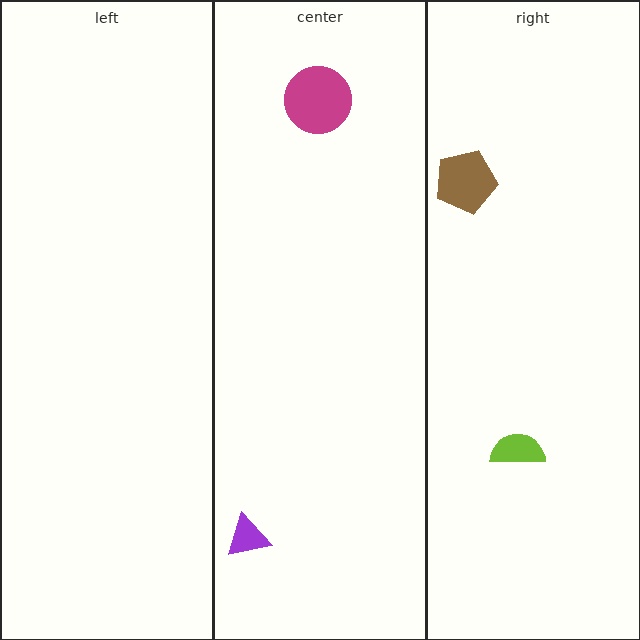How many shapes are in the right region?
2.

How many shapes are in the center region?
2.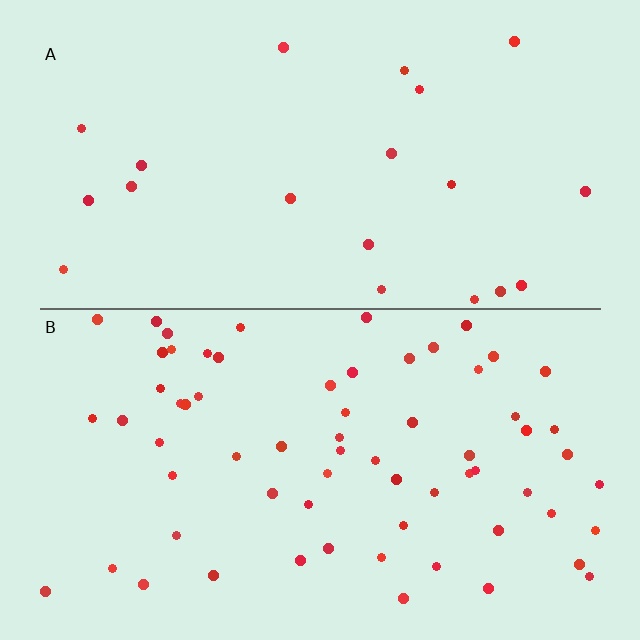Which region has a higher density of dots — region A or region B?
B (the bottom).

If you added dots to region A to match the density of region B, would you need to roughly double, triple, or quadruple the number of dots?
Approximately triple.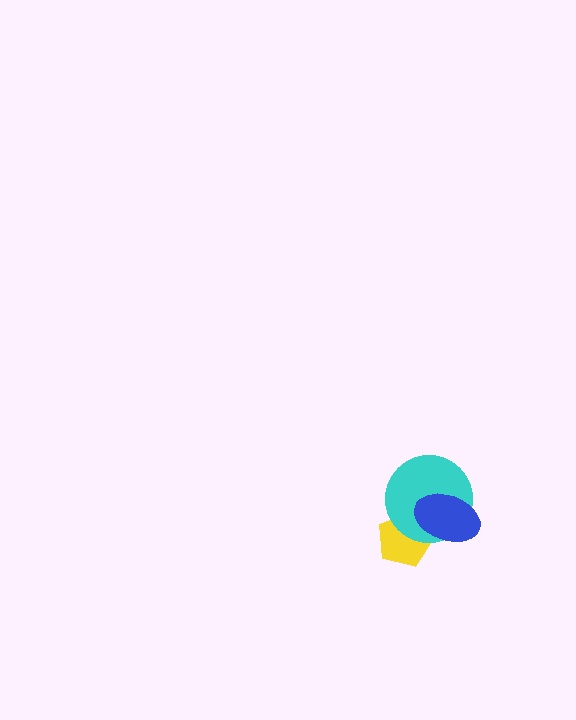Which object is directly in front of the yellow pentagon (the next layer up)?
The cyan circle is directly in front of the yellow pentagon.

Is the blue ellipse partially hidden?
No, no other shape covers it.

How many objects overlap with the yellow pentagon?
2 objects overlap with the yellow pentagon.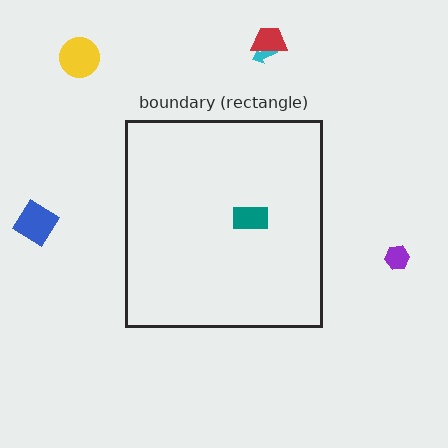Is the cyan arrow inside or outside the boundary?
Outside.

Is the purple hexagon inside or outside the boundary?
Outside.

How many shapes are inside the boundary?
1 inside, 5 outside.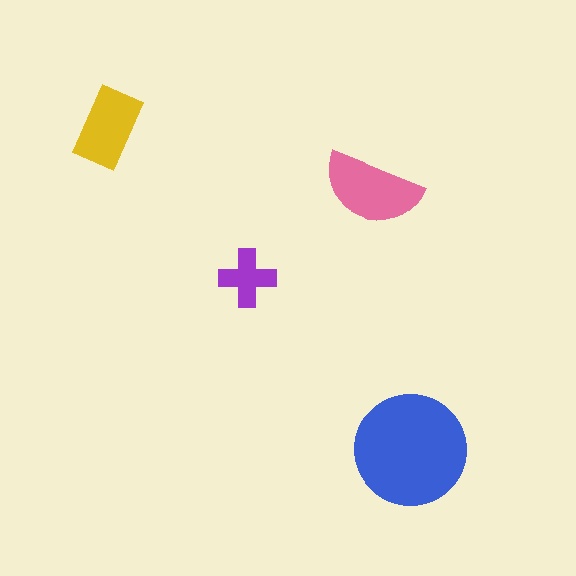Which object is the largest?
The blue circle.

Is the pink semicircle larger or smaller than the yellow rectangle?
Larger.